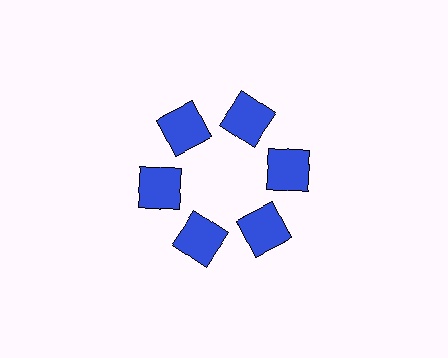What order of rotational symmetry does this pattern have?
This pattern has 6-fold rotational symmetry.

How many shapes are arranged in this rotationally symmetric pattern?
There are 6 shapes, arranged in 6 groups of 1.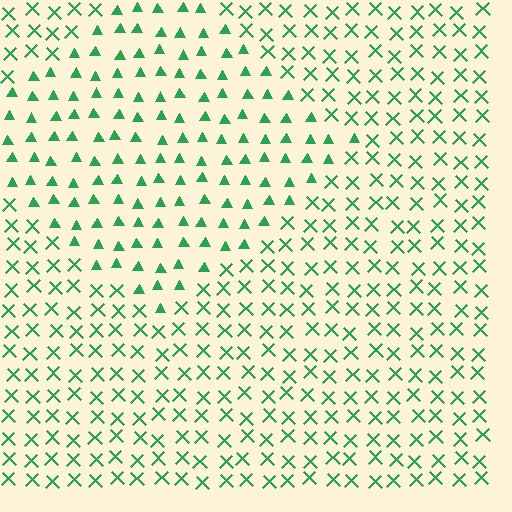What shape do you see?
I see a diamond.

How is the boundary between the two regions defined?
The boundary is defined by a change in element shape: triangles inside vs. X marks outside. All elements share the same color and spacing.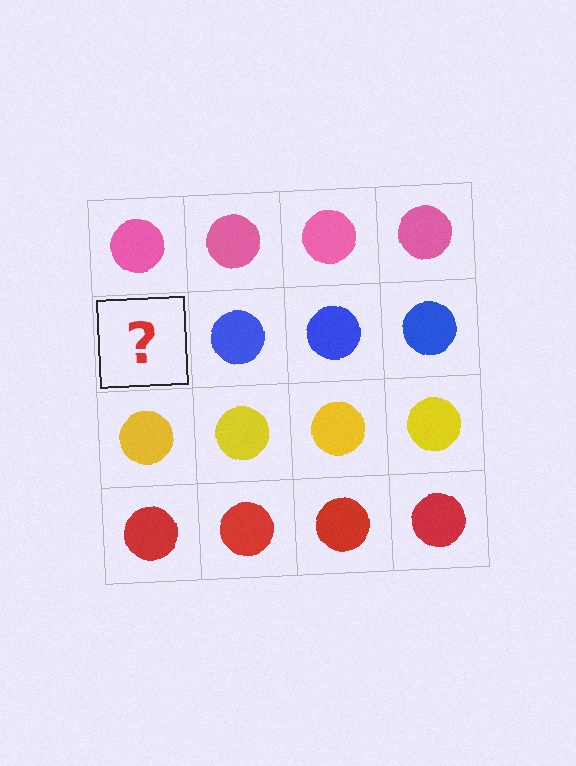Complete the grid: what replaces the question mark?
The question mark should be replaced with a blue circle.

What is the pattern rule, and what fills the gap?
The rule is that each row has a consistent color. The gap should be filled with a blue circle.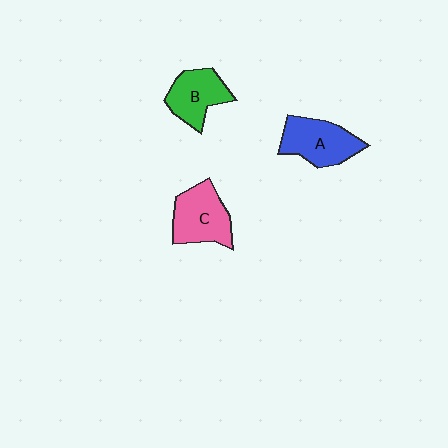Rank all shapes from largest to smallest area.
From largest to smallest: A (blue), C (pink), B (green).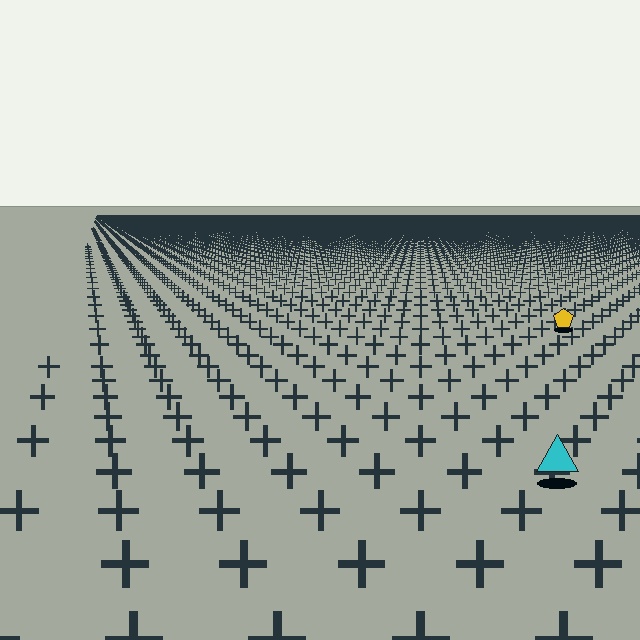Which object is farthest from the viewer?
The yellow pentagon is farthest from the viewer. It appears smaller and the ground texture around it is denser.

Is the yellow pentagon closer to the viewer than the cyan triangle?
No. The cyan triangle is closer — you can tell from the texture gradient: the ground texture is coarser near it.